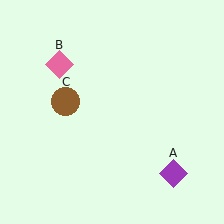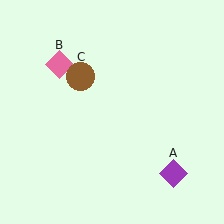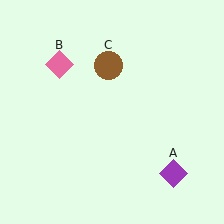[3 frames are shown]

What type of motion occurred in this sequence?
The brown circle (object C) rotated clockwise around the center of the scene.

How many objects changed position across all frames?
1 object changed position: brown circle (object C).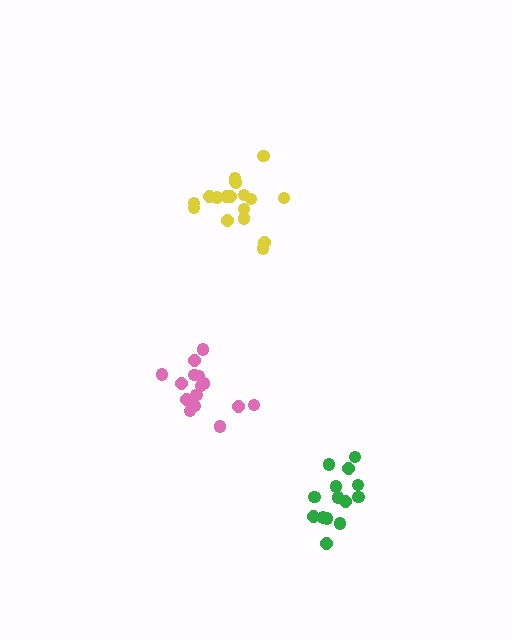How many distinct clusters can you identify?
There are 3 distinct clusters.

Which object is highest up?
The yellow cluster is topmost.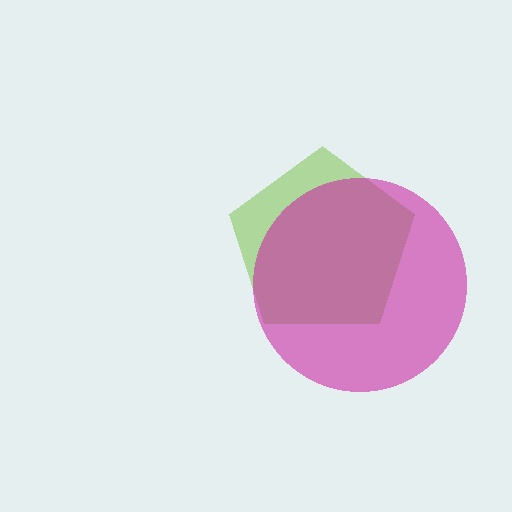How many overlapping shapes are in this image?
There are 2 overlapping shapes in the image.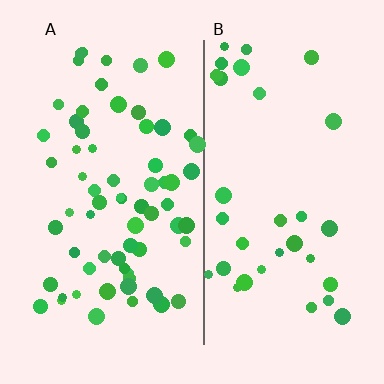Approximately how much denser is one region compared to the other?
Approximately 2.0× — region A over region B.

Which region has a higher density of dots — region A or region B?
A (the left).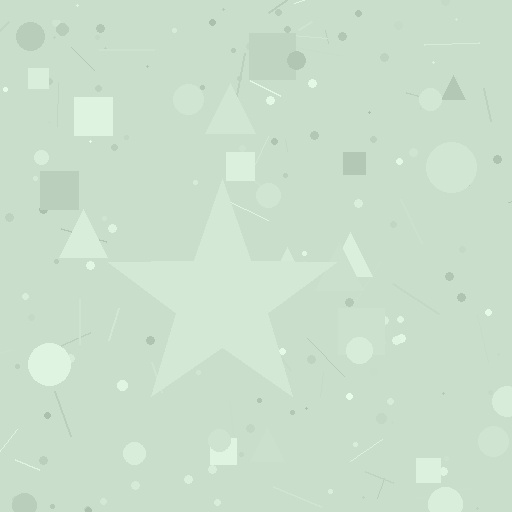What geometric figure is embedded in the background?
A star is embedded in the background.